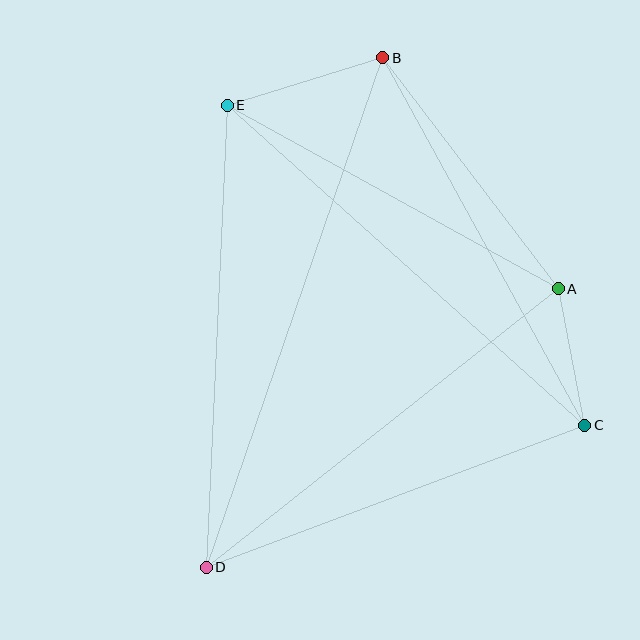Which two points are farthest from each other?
Points B and D are farthest from each other.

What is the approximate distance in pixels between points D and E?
The distance between D and E is approximately 463 pixels.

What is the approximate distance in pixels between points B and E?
The distance between B and E is approximately 163 pixels.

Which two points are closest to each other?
Points A and C are closest to each other.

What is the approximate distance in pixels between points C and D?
The distance between C and D is approximately 405 pixels.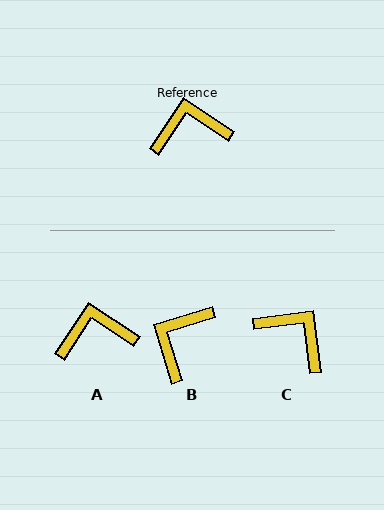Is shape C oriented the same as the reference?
No, it is off by about 49 degrees.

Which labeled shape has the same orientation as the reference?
A.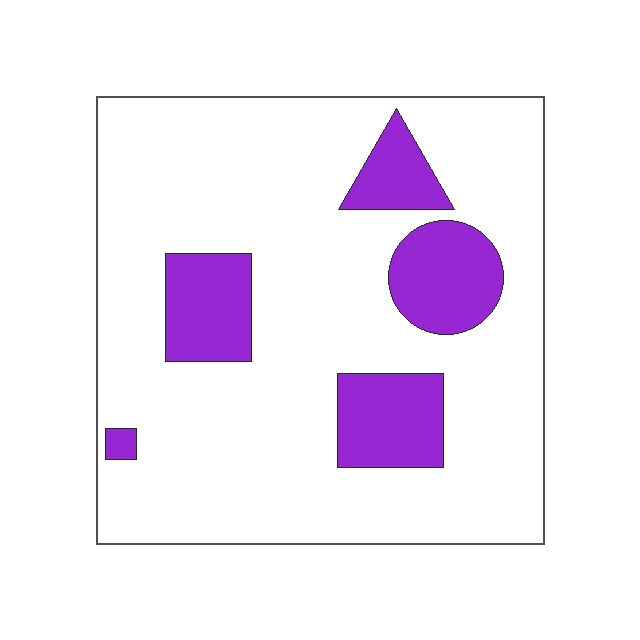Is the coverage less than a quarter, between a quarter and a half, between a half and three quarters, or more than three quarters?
Less than a quarter.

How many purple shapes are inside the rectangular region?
5.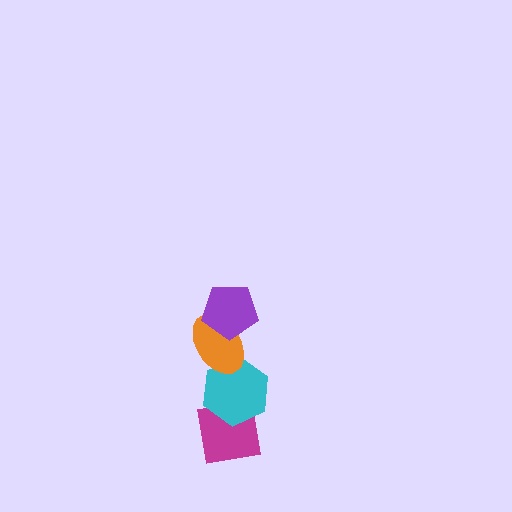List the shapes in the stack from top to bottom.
From top to bottom: the purple pentagon, the orange ellipse, the cyan hexagon, the magenta square.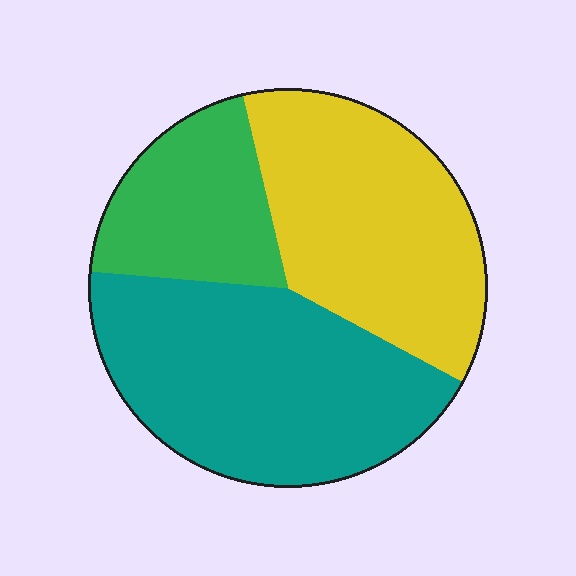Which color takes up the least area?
Green, at roughly 20%.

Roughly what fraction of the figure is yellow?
Yellow takes up about three eighths (3/8) of the figure.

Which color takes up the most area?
Teal, at roughly 45%.